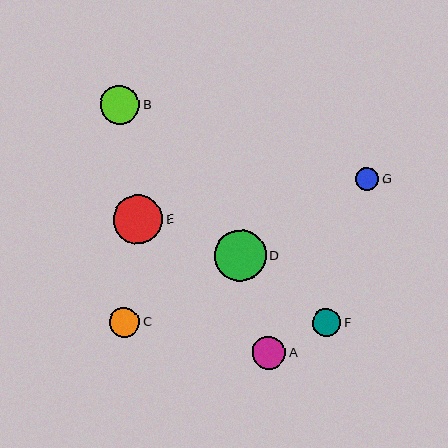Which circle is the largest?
Circle D is the largest with a size of approximately 52 pixels.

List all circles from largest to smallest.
From largest to smallest: D, E, B, A, C, F, G.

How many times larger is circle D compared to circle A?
Circle D is approximately 1.6 times the size of circle A.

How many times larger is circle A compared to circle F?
Circle A is approximately 1.2 times the size of circle F.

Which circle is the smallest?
Circle G is the smallest with a size of approximately 23 pixels.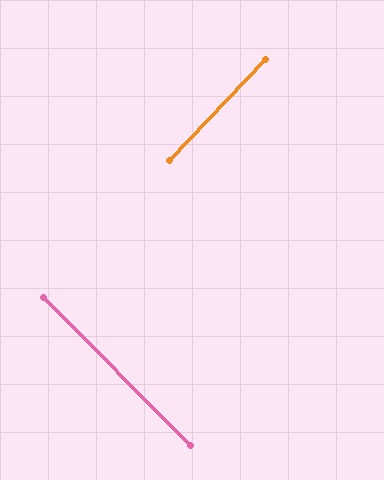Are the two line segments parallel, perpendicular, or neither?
Perpendicular — they meet at approximately 88°.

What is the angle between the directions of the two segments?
Approximately 88 degrees.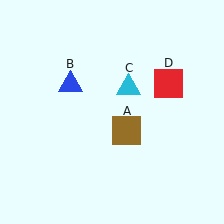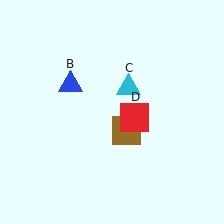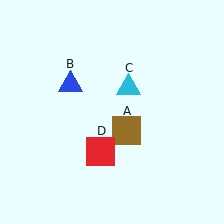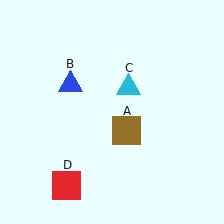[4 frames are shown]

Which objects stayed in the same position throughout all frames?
Brown square (object A) and blue triangle (object B) and cyan triangle (object C) remained stationary.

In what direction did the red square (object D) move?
The red square (object D) moved down and to the left.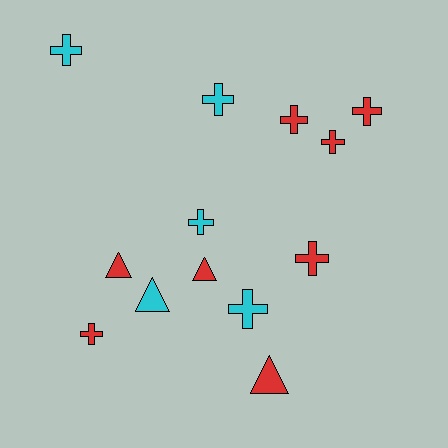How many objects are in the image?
There are 13 objects.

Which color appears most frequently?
Red, with 8 objects.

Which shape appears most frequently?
Cross, with 9 objects.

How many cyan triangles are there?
There is 1 cyan triangle.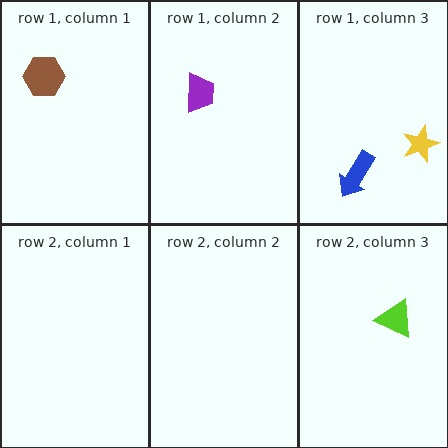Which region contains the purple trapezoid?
The row 1, column 2 region.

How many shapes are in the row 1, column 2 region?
1.